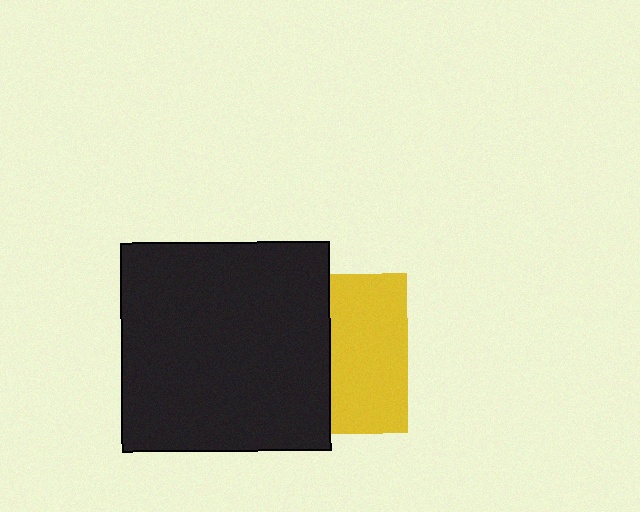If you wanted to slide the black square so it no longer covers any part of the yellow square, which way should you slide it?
Slide it left — that is the most direct way to separate the two shapes.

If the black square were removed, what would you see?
You would see the complete yellow square.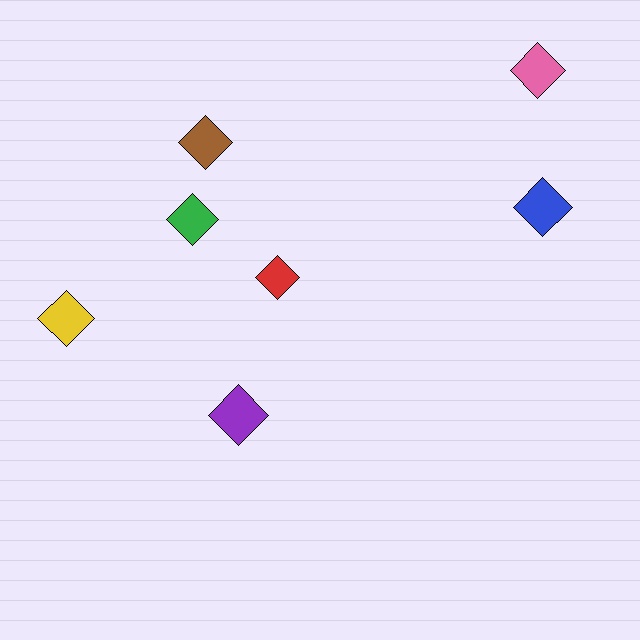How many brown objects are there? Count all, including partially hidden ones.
There is 1 brown object.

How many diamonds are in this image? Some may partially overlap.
There are 7 diamonds.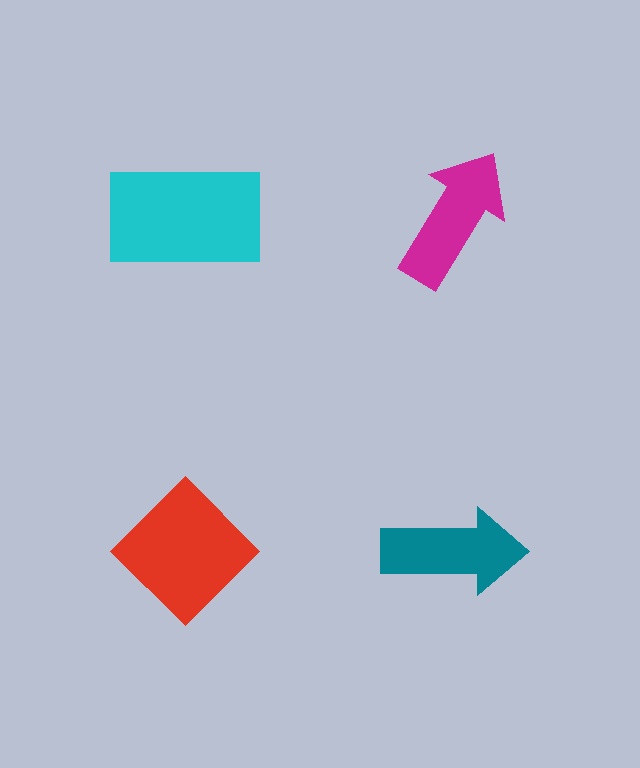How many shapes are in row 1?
2 shapes.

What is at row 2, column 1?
A red diamond.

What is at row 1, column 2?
A magenta arrow.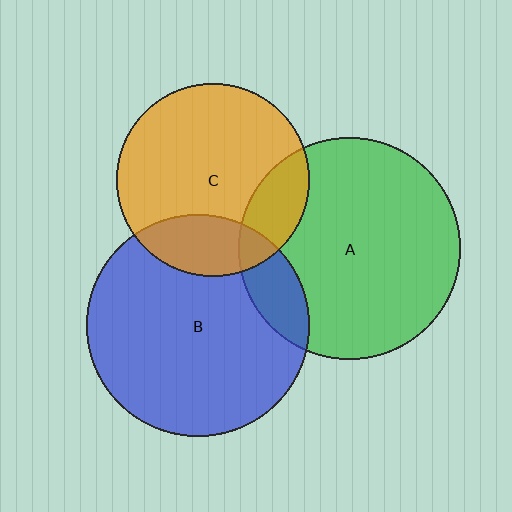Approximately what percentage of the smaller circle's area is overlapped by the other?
Approximately 15%.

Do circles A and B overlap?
Yes.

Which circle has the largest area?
Circle B (blue).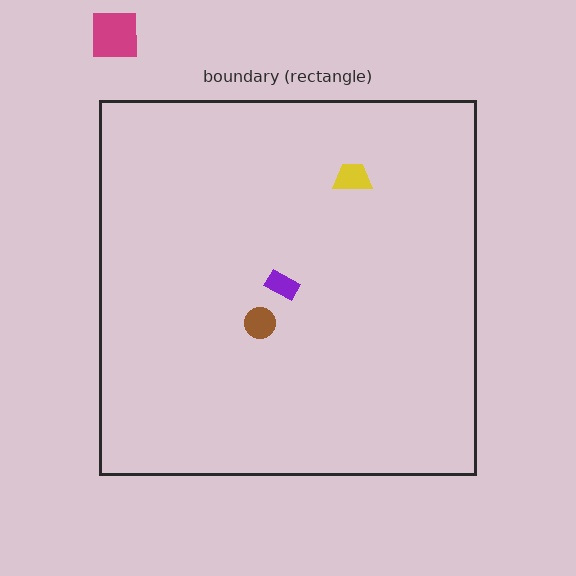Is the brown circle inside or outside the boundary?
Inside.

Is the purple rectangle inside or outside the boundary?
Inside.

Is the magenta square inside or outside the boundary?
Outside.